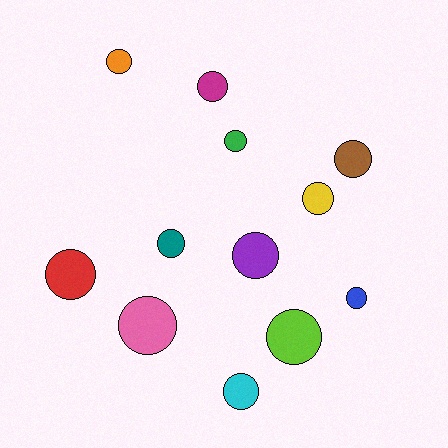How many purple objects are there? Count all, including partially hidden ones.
There is 1 purple object.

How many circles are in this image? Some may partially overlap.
There are 12 circles.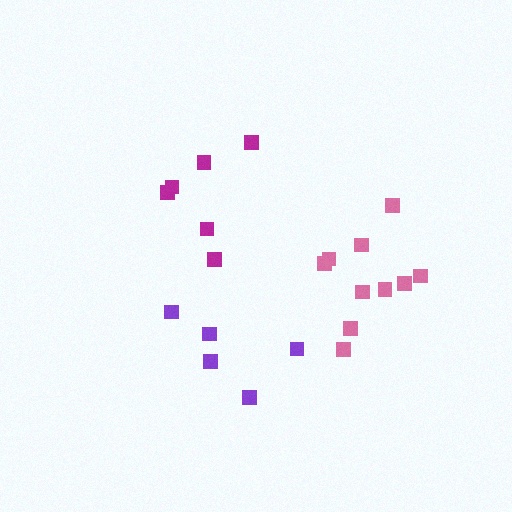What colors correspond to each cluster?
The clusters are colored: pink, magenta, purple.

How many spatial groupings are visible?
There are 3 spatial groupings.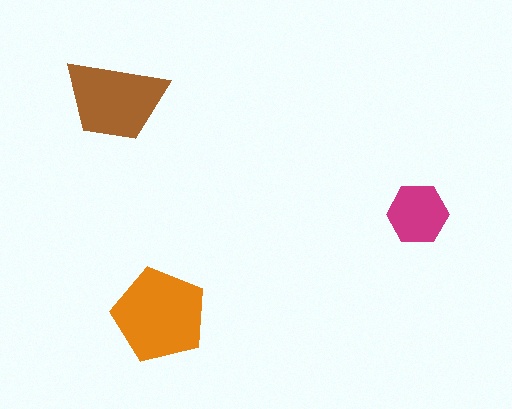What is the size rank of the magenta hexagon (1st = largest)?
3rd.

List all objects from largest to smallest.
The orange pentagon, the brown trapezoid, the magenta hexagon.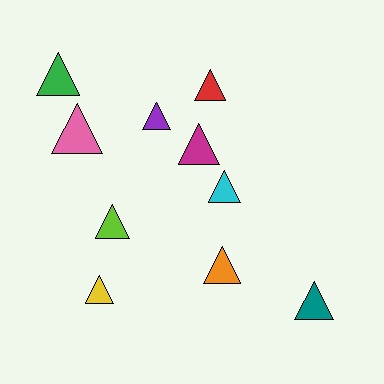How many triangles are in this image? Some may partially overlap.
There are 10 triangles.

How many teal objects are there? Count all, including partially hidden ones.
There is 1 teal object.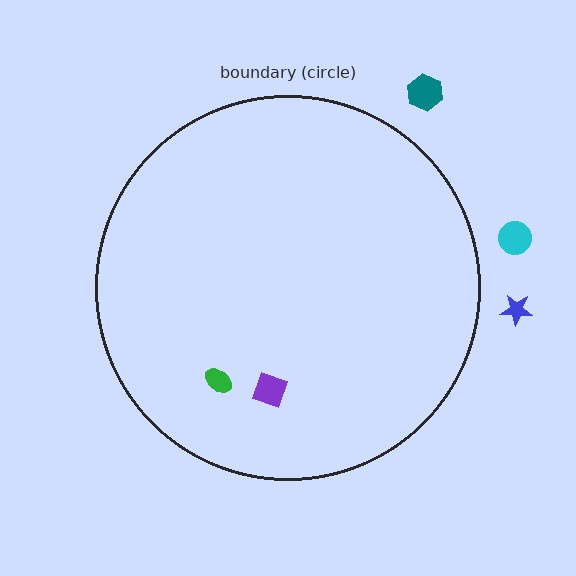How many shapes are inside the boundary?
2 inside, 3 outside.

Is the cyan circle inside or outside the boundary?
Outside.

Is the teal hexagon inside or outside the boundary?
Outside.